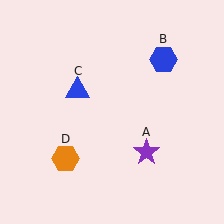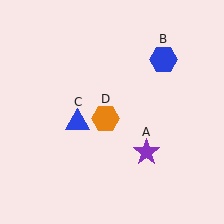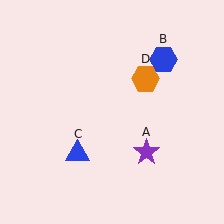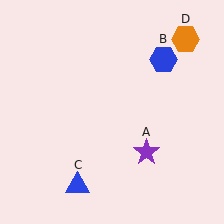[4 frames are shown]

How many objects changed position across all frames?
2 objects changed position: blue triangle (object C), orange hexagon (object D).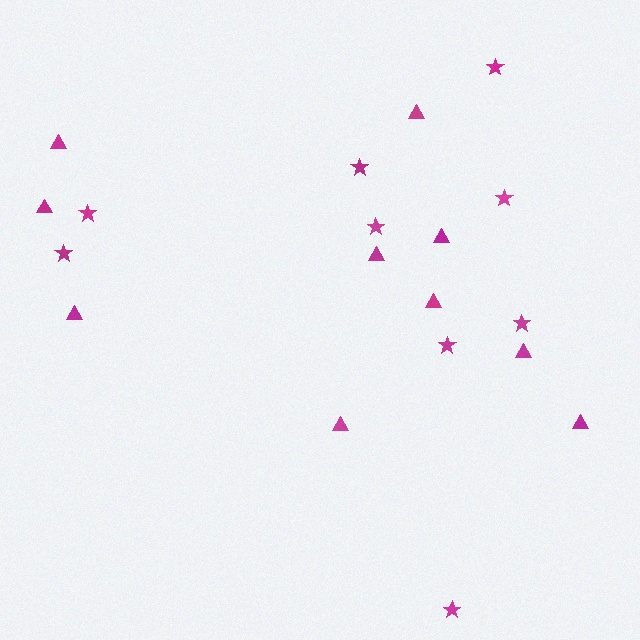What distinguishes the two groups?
There are 2 groups: one group of stars (9) and one group of triangles (10).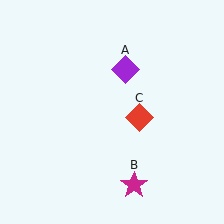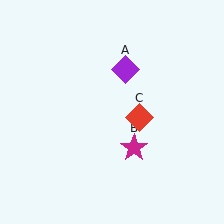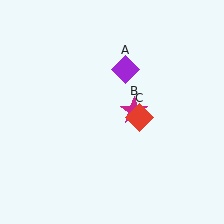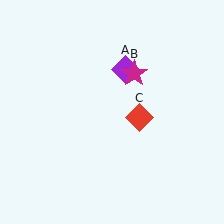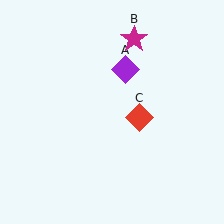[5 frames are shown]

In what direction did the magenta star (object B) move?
The magenta star (object B) moved up.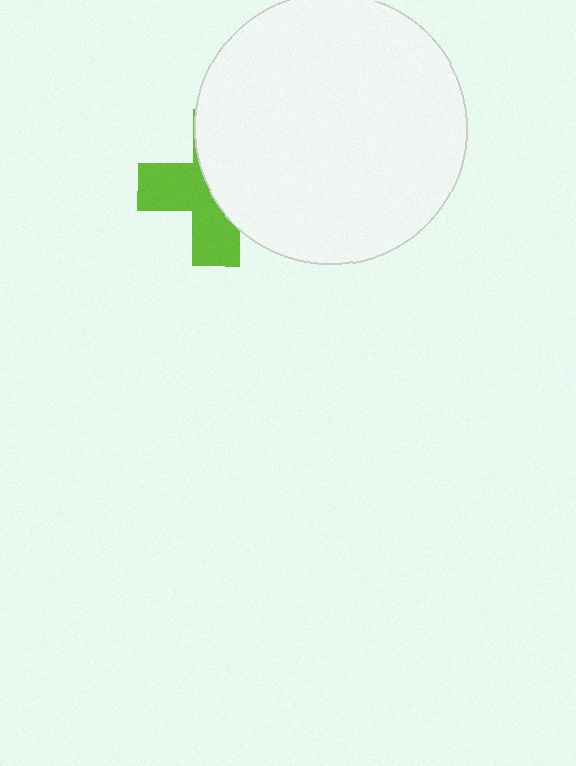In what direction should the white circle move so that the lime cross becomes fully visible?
The white circle should move right. That is the shortest direction to clear the overlap and leave the lime cross fully visible.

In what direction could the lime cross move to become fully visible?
The lime cross could move left. That would shift it out from behind the white circle entirely.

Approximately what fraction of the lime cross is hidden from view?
Roughly 54% of the lime cross is hidden behind the white circle.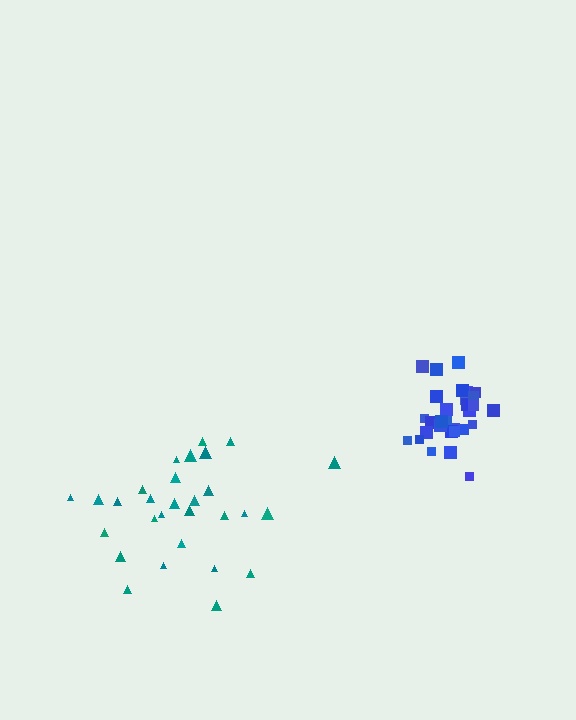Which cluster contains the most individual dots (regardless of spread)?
Blue (32).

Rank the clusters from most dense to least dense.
blue, teal.